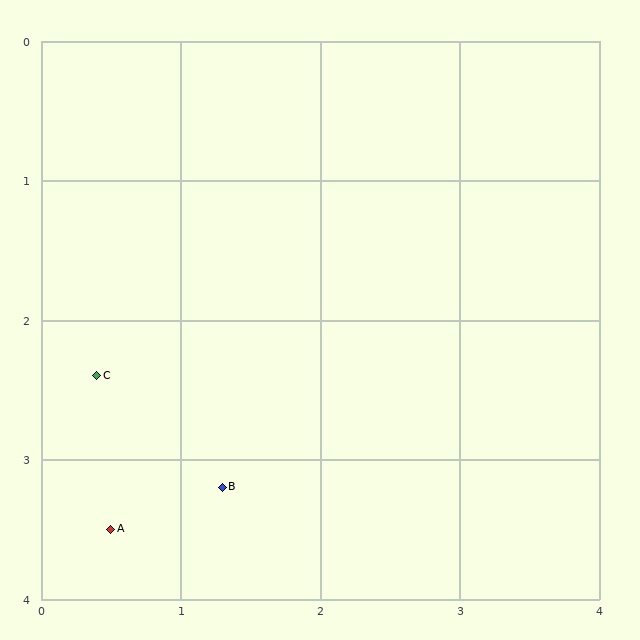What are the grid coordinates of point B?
Point B is at approximately (1.3, 3.2).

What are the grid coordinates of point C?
Point C is at approximately (0.4, 2.4).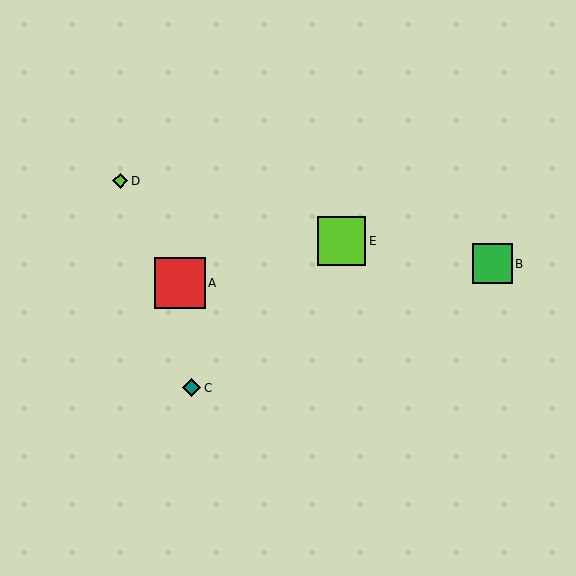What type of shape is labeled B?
Shape B is a green square.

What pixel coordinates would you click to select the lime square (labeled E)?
Click at (342, 241) to select the lime square E.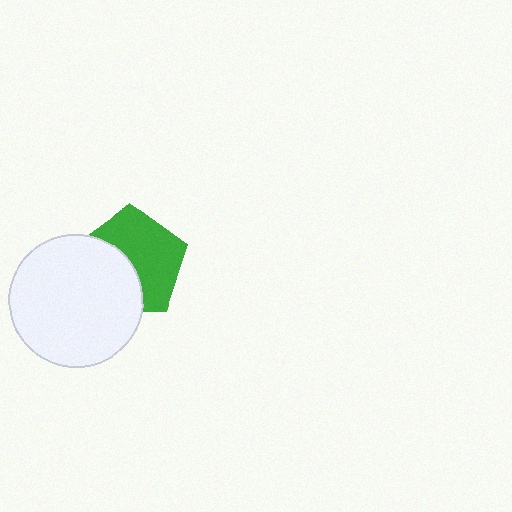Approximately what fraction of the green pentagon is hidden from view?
Roughly 43% of the green pentagon is hidden behind the white circle.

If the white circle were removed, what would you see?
You would see the complete green pentagon.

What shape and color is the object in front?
The object in front is a white circle.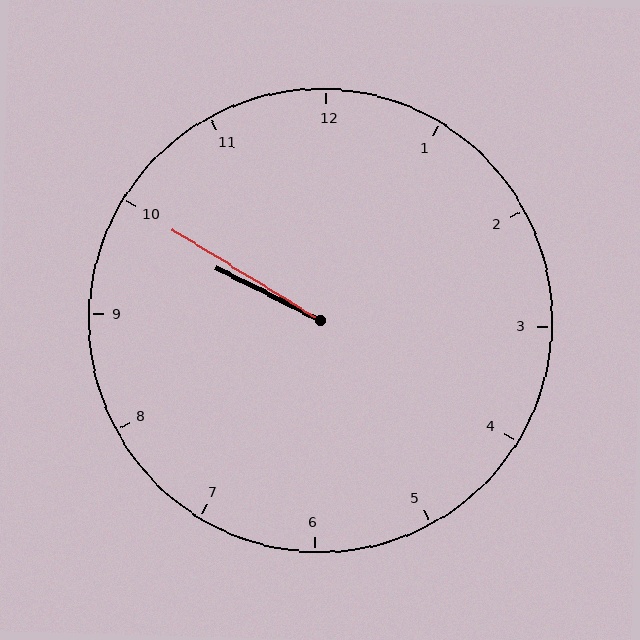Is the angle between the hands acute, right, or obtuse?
It is acute.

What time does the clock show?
9:50.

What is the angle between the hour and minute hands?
Approximately 5 degrees.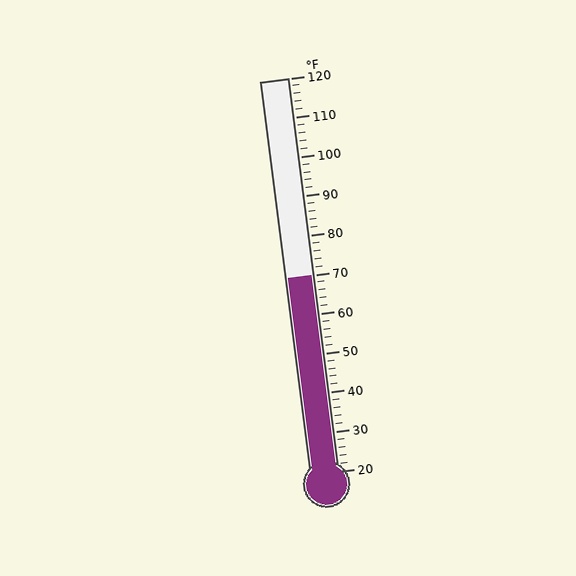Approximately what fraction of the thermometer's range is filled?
The thermometer is filled to approximately 50% of its range.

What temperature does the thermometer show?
The thermometer shows approximately 70°F.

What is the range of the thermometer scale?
The thermometer scale ranges from 20°F to 120°F.